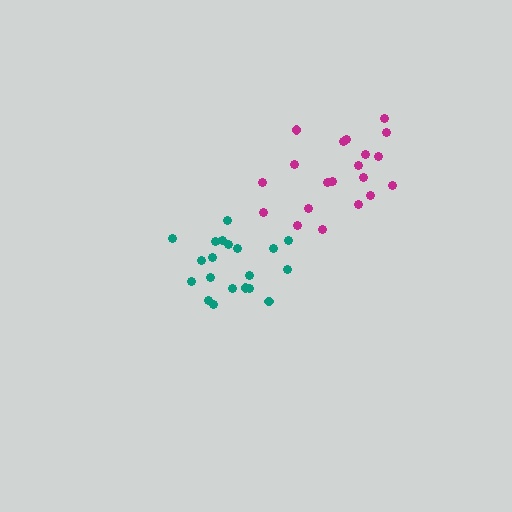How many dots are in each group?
Group 1: 20 dots, Group 2: 20 dots (40 total).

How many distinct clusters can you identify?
There are 2 distinct clusters.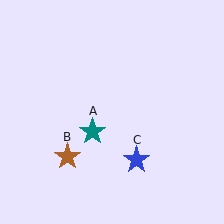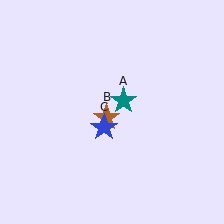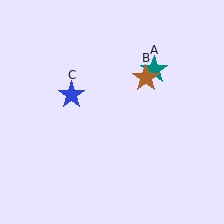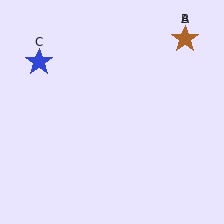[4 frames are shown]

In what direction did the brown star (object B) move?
The brown star (object B) moved up and to the right.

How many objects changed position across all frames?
3 objects changed position: teal star (object A), brown star (object B), blue star (object C).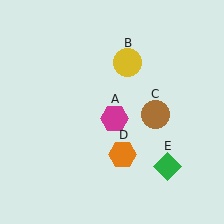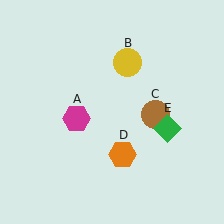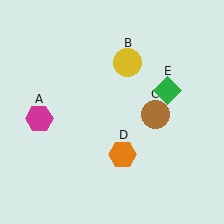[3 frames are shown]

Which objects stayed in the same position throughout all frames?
Yellow circle (object B) and brown circle (object C) and orange hexagon (object D) remained stationary.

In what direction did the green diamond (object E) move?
The green diamond (object E) moved up.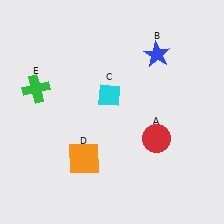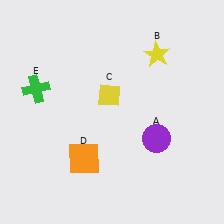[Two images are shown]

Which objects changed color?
A changed from red to purple. B changed from blue to yellow. C changed from cyan to yellow.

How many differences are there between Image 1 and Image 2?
There are 3 differences between the two images.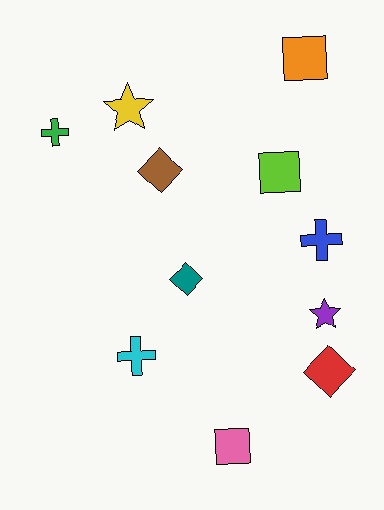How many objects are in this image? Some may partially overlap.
There are 11 objects.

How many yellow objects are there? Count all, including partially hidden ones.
There is 1 yellow object.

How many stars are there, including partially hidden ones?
There are 2 stars.